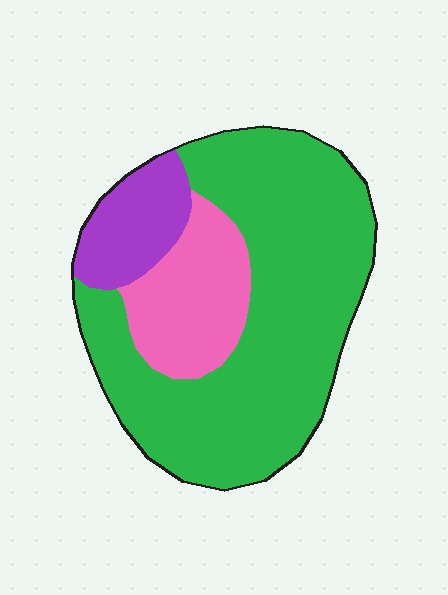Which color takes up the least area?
Purple, at roughly 15%.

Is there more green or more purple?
Green.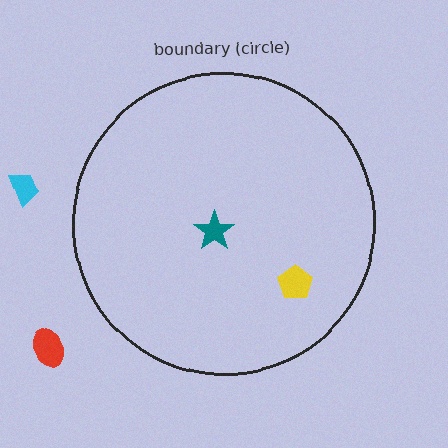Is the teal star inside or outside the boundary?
Inside.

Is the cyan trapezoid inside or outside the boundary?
Outside.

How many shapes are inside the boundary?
2 inside, 2 outside.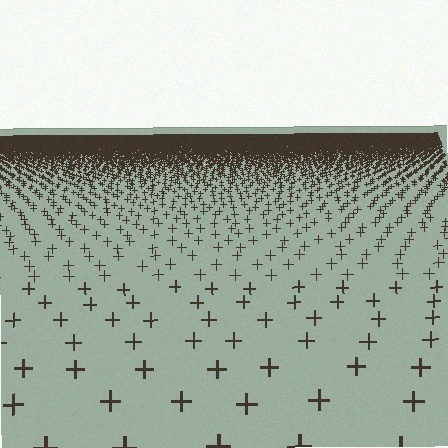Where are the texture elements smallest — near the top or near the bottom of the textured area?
Near the top.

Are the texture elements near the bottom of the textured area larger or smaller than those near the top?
Larger. Near the bottom, elements are closer to the viewer and appear at a bigger on-screen size.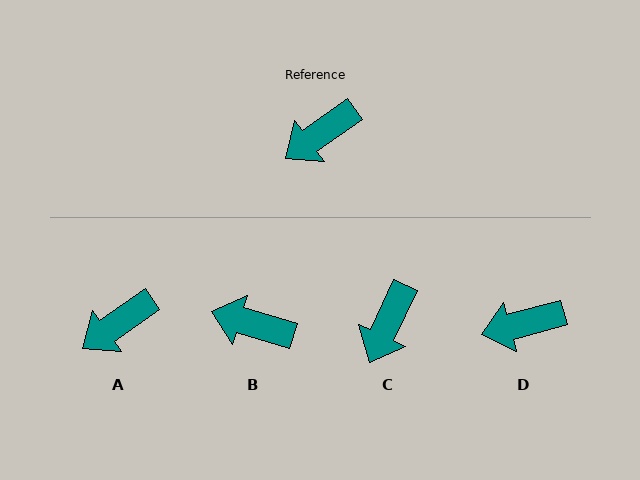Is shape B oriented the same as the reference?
No, it is off by about 52 degrees.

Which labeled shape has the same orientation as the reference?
A.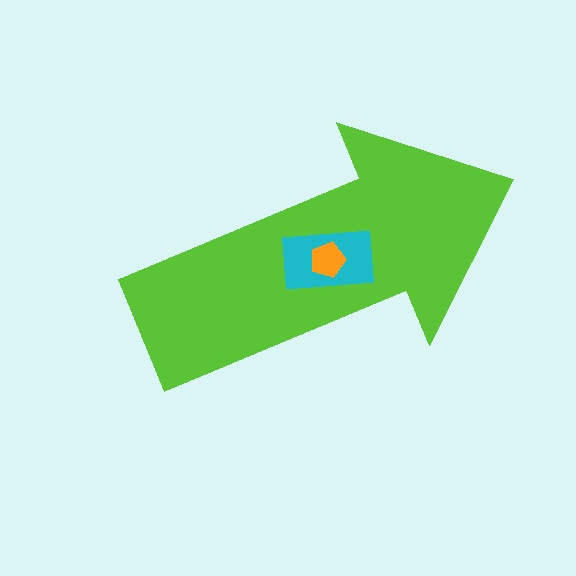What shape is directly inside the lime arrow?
The cyan rectangle.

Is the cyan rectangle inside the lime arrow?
Yes.